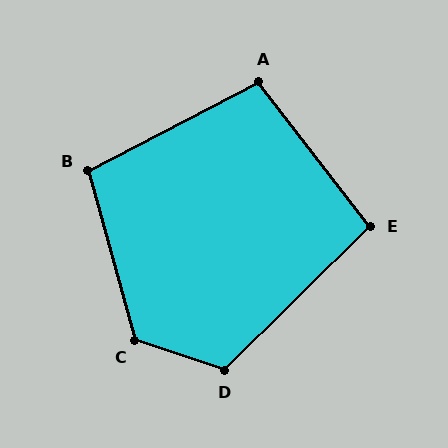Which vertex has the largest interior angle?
C, at approximately 124 degrees.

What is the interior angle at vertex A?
Approximately 100 degrees (obtuse).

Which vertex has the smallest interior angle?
E, at approximately 97 degrees.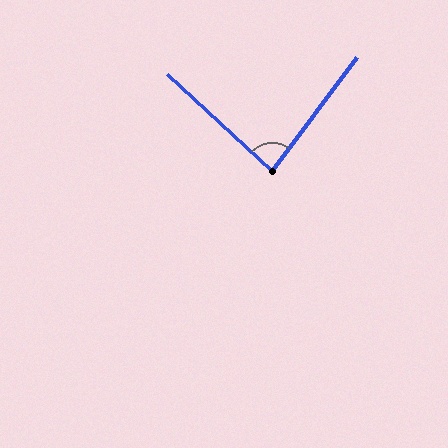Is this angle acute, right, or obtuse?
It is acute.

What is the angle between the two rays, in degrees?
Approximately 84 degrees.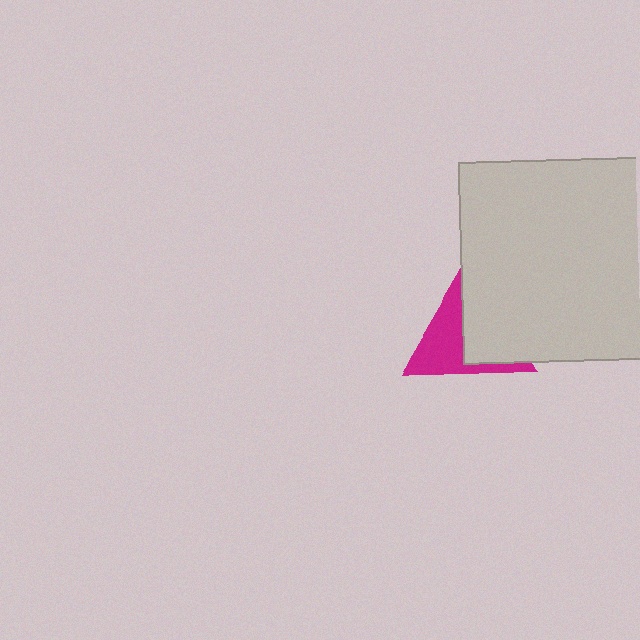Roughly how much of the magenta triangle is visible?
About half of it is visible (roughly 48%).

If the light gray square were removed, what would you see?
You would see the complete magenta triangle.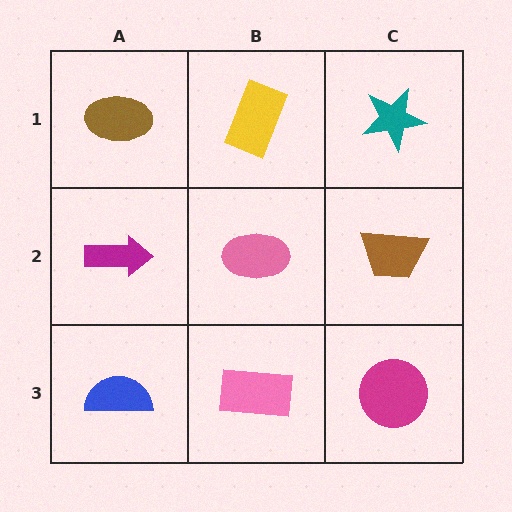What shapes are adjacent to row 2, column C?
A teal star (row 1, column C), a magenta circle (row 3, column C), a pink ellipse (row 2, column B).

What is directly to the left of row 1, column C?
A yellow rectangle.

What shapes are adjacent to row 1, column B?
A pink ellipse (row 2, column B), a brown ellipse (row 1, column A), a teal star (row 1, column C).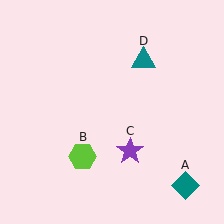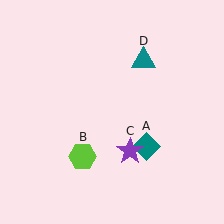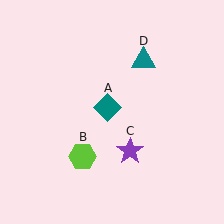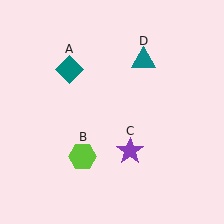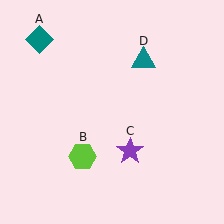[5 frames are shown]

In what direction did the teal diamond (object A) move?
The teal diamond (object A) moved up and to the left.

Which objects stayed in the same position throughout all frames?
Lime hexagon (object B) and purple star (object C) and teal triangle (object D) remained stationary.